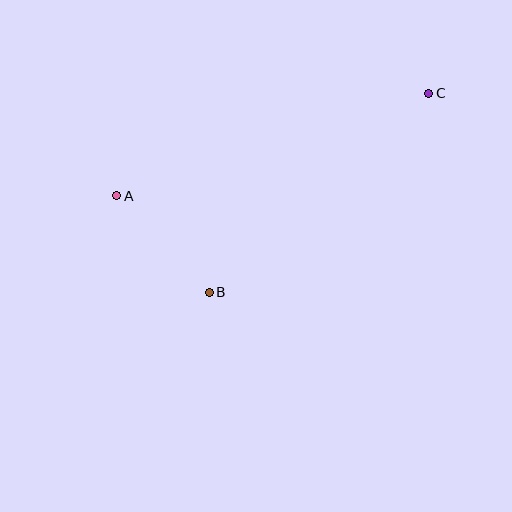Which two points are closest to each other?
Points A and B are closest to each other.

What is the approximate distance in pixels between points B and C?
The distance between B and C is approximately 296 pixels.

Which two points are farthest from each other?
Points A and C are farthest from each other.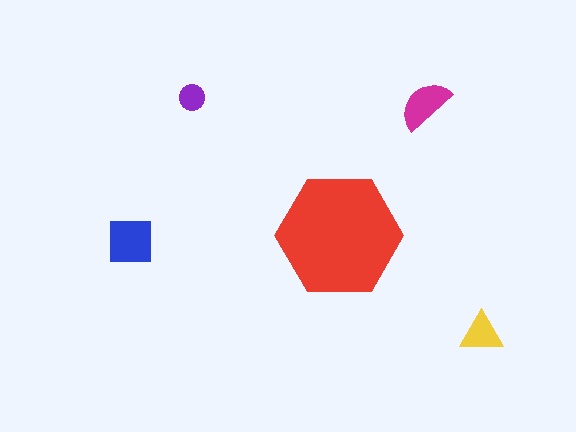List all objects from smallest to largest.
The purple circle, the yellow triangle, the magenta semicircle, the blue square, the red hexagon.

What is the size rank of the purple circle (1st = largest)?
5th.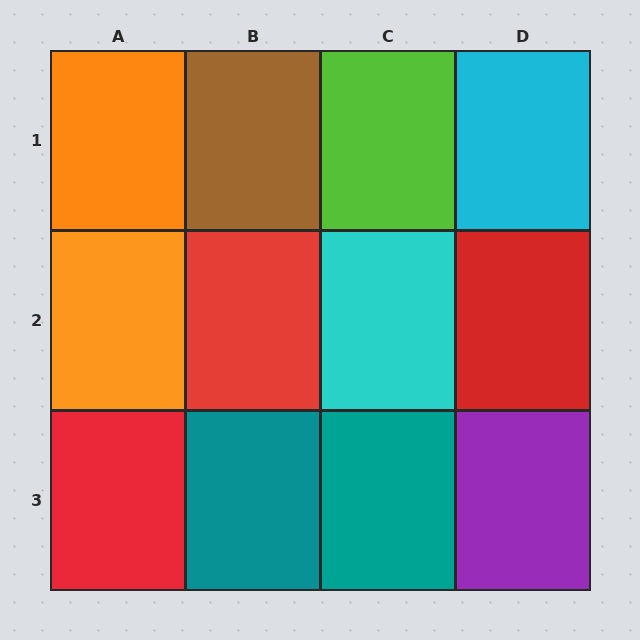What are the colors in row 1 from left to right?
Orange, brown, lime, cyan.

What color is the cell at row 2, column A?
Orange.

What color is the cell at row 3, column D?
Purple.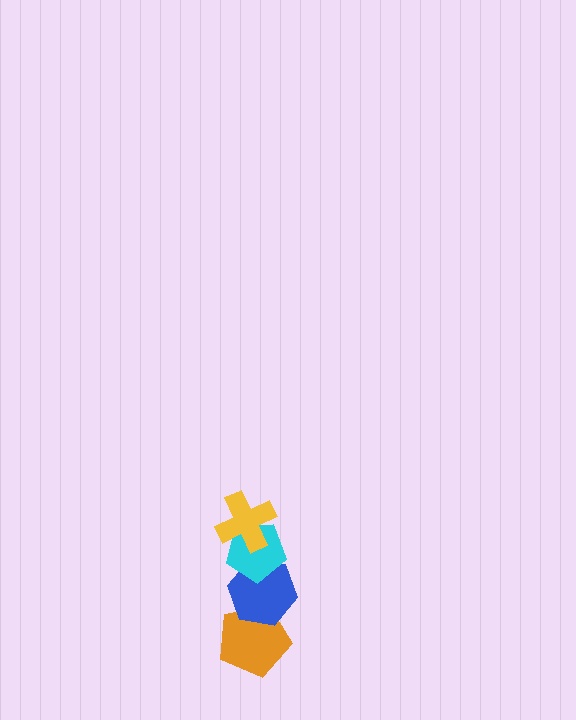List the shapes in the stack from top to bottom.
From top to bottom: the yellow cross, the cyan pentagon, the blue hexagon, the orange pentagon.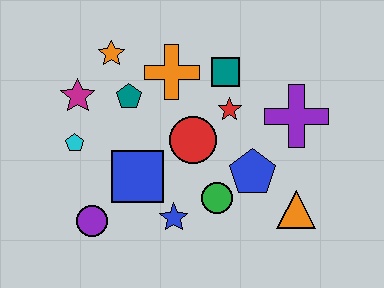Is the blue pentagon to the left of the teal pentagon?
No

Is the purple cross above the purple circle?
Yes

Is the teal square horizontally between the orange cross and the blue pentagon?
Yes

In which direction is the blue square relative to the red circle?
The blue square is to the left of the red circle.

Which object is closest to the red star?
The teal square is closest to the red star.